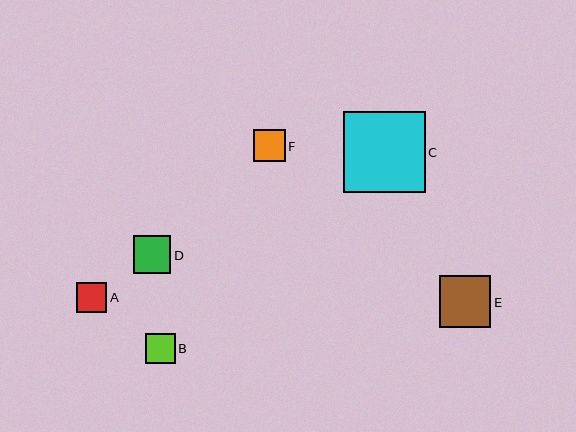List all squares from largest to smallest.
From largest to smallest: C, E, D, F, A, B.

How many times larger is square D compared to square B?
Square D is approximately 1.3 times the size of square B.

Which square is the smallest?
Square B is the smallest with a size of approximately 30 pixels.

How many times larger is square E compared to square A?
Square E is approximately 1.7 times the size of square A.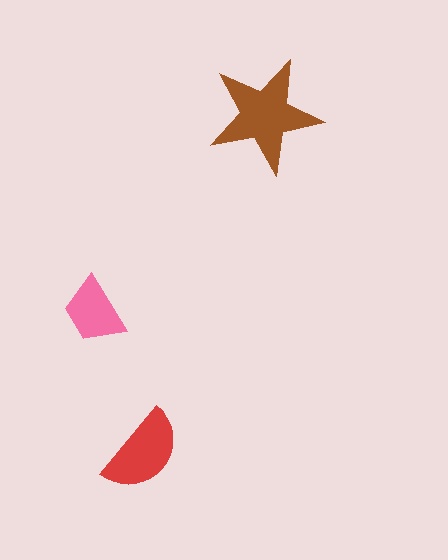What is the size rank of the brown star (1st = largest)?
1st.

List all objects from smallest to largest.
The pink trapezoid, the red semicircle, the brown star.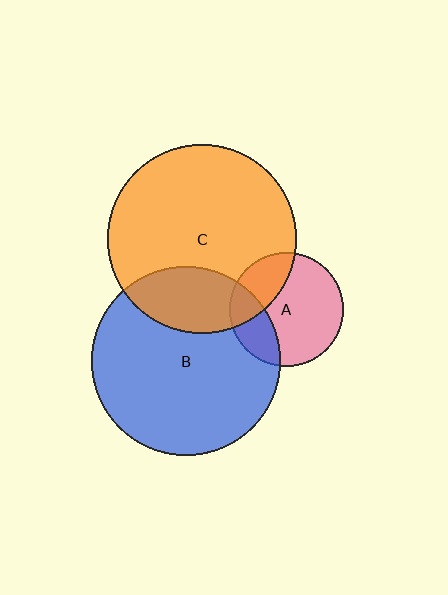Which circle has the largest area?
Circle B (blue).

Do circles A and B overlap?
Yes.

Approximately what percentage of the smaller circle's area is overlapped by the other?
Approximately 25%.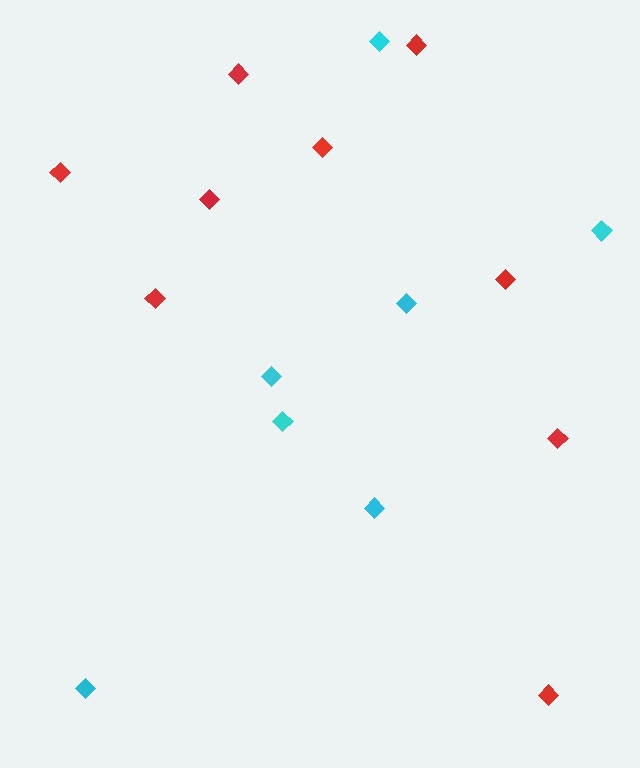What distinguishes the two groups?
There are 2 groups: one group of red diamonds (9) and one group of cyan diamonds (7).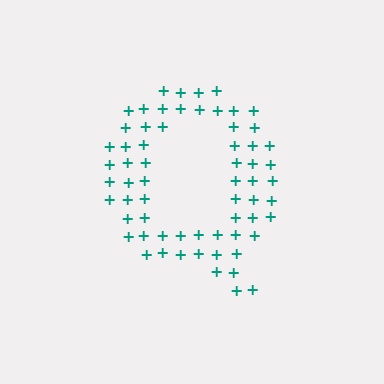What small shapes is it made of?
It is made of small plus signs.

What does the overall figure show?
The overall figure shows the letter Q.